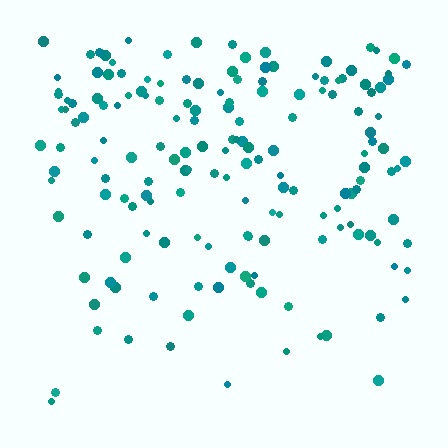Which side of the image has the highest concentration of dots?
The top.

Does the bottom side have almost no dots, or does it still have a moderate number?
Still a moderate number, just noticeably fewer than the top.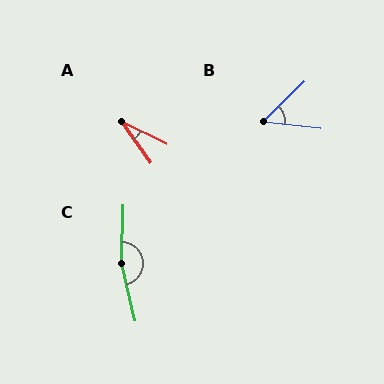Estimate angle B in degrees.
Approximately 51 degrees.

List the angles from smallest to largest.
A (29°), B (51°), C (165°).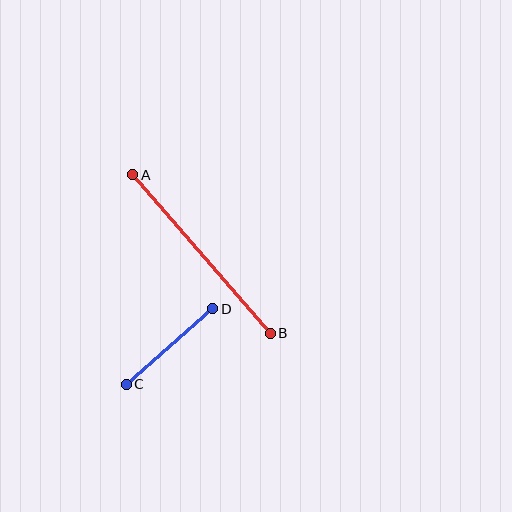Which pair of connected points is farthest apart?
Points A and B are farthest apart.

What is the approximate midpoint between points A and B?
The midpoint is at approximately (201, 254) pixels.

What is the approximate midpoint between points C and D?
The midpoint is at approximately (169, 347) pixels.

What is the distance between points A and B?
The distance is approximately 210 pixels.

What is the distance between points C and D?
The distance is approximately 115 pixels.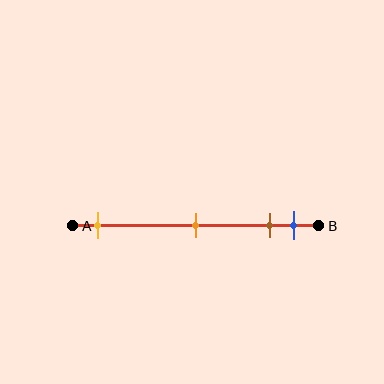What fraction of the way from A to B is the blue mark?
The blue mark is approximately 90% (0.9) of the way from A to B.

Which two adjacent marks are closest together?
The brown and blue marks are the closest adjacent pair.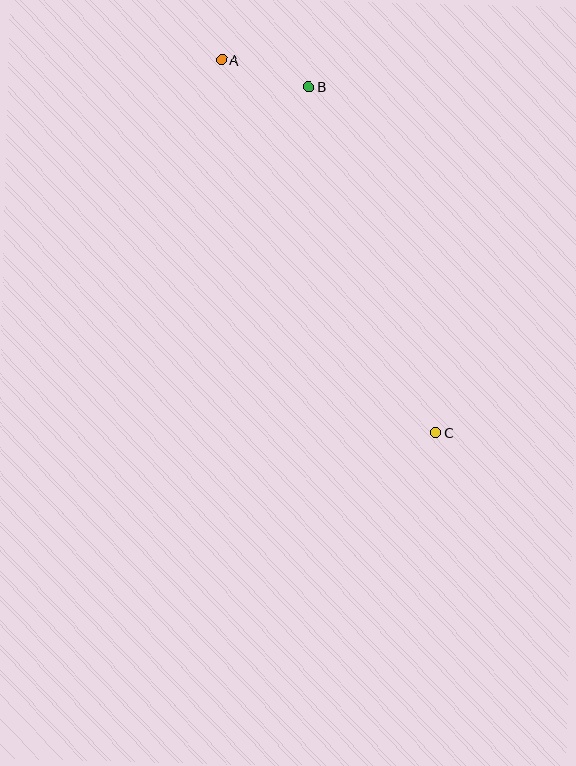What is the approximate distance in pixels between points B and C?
The distance between B and C is approximately 369 pixels.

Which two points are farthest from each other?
Points A and C are farthest from each other.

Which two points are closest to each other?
Points A and B are closest to each other.